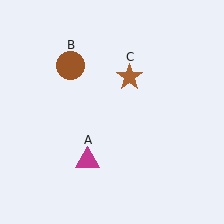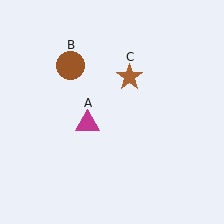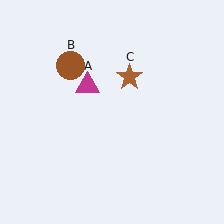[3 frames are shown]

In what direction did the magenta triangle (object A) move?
The magenta triangle (object A) moved up.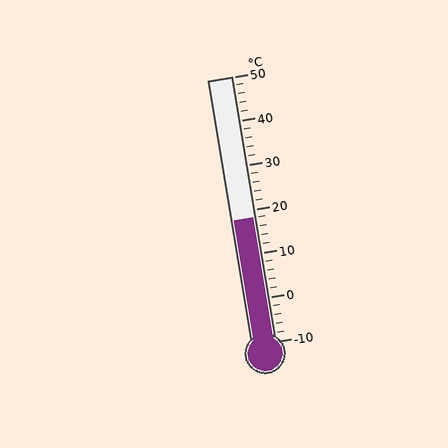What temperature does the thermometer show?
The thermometer shows approximately 18°C.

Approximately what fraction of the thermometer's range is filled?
The thermometer is filled to approximately 45% of its range.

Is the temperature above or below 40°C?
The temperature is below 40°C.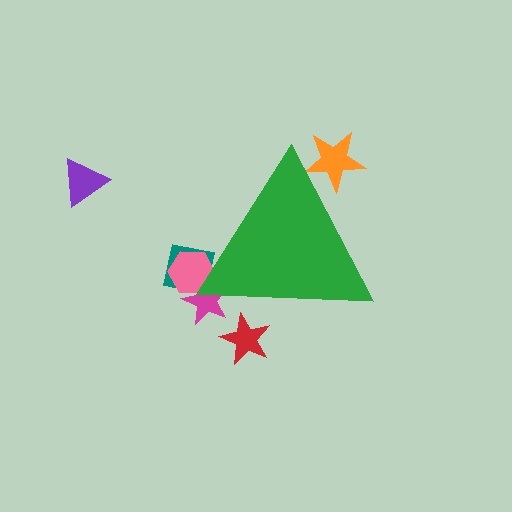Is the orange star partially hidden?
Yes, the orange star is partially hidden behind the green triangle.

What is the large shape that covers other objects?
A green triangle.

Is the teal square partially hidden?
Yes, the teal square is partially hidden behind the green triangle.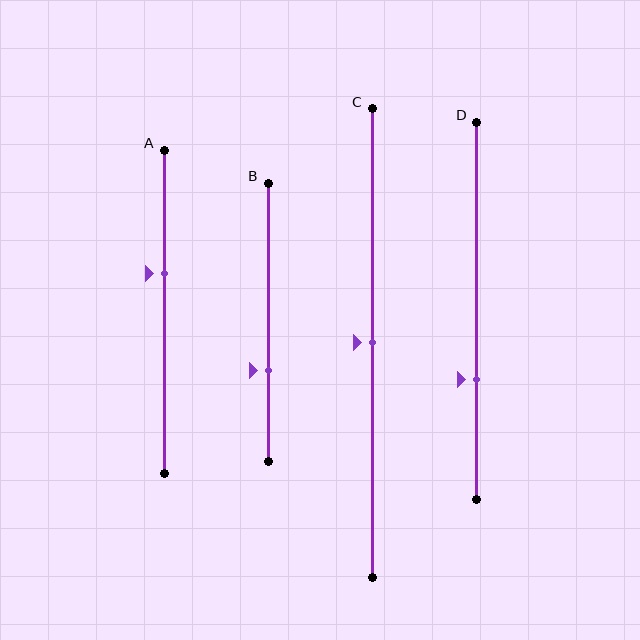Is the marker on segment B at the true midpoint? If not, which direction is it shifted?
No, the marker on segment B is shifted downward by about 17% of the segment length.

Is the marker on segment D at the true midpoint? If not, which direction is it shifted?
No, the marker on segment D is shifted downward by about 18% of the segment length.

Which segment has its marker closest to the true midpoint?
Segment C has its marker closest to the true midpoint.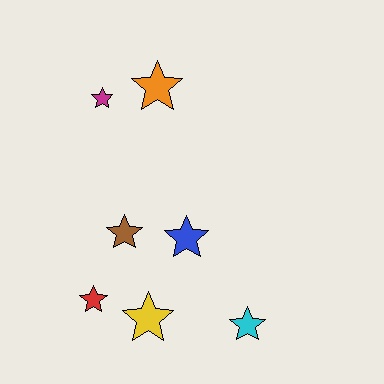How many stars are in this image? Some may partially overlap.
There are 7 stars.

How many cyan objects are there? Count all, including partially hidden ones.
There is 1 cyan object.